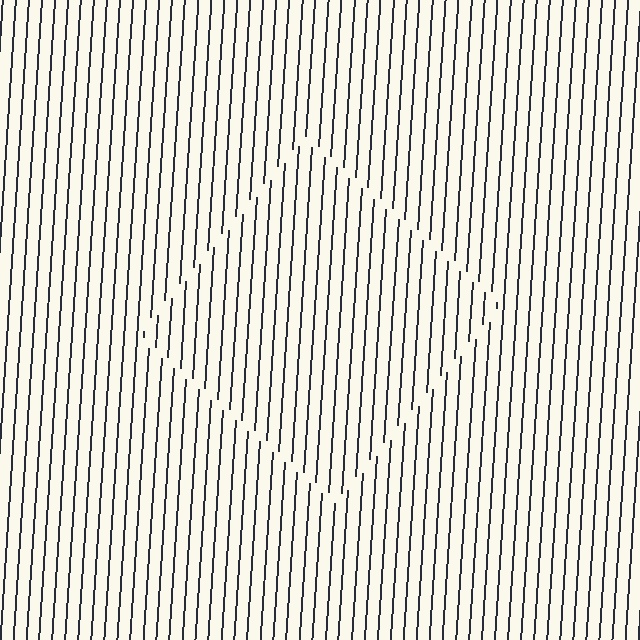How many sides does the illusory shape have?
4 sides — the line-ends trace a square.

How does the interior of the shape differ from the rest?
The interior of the shape contains the same grating, shifted by half a period — the contour is defined by the phase discontinuity where line-ends from the inner and outer gratings abut.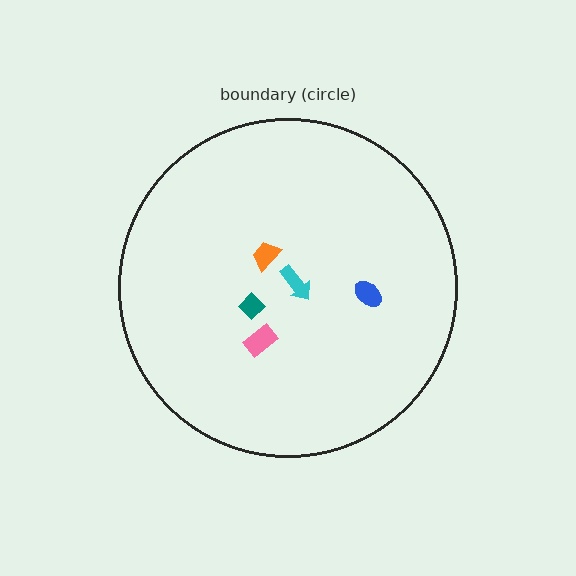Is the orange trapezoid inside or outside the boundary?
Inside.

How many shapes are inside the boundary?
5 inside, 0 outside.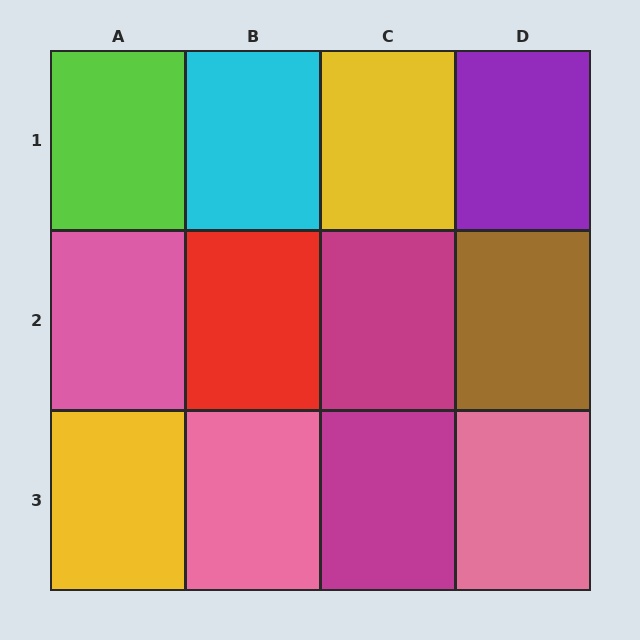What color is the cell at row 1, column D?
Purple.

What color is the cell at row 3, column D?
Pink.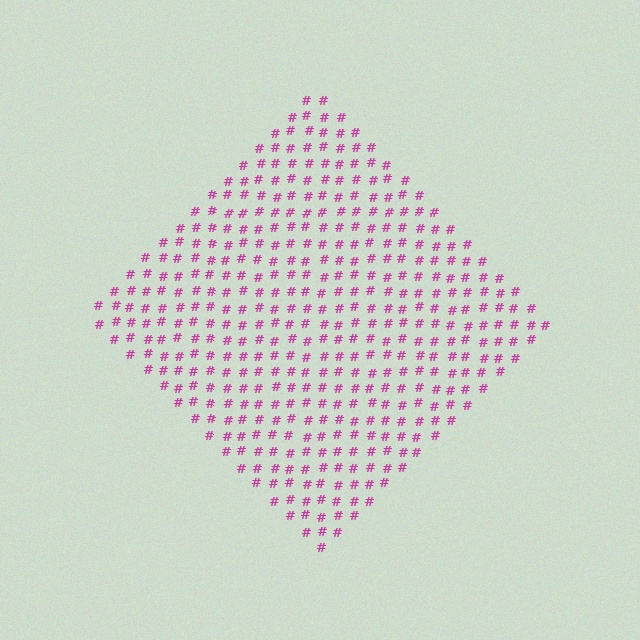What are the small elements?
The small elements are hash symbols.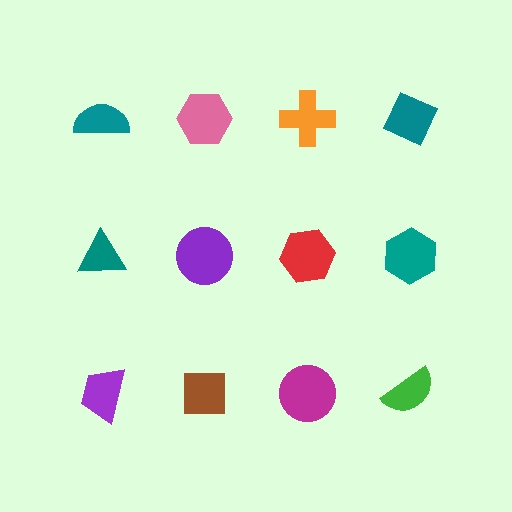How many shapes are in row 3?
4 shapes.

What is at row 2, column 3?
A red hexagon.